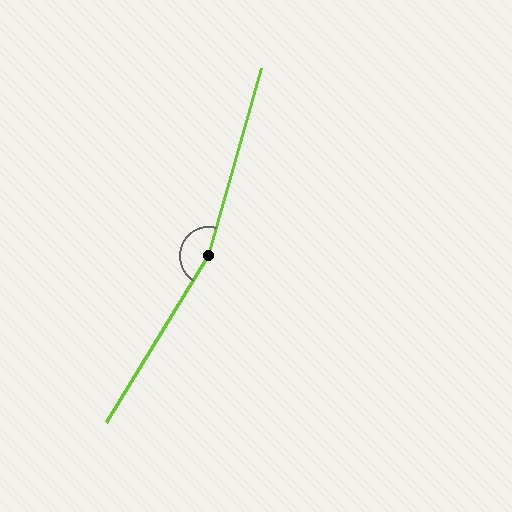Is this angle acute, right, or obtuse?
It is obtuse.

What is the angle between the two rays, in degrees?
Approximately 164 degrees.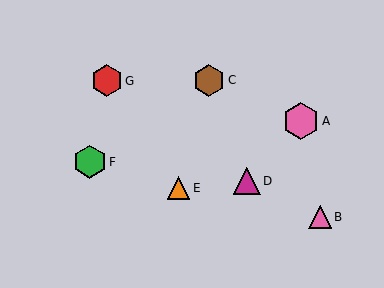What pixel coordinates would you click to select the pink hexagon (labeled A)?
Click at (301, 121) to select the pink hexagon A.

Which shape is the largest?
The pink hexagon (labeled A) is the largest.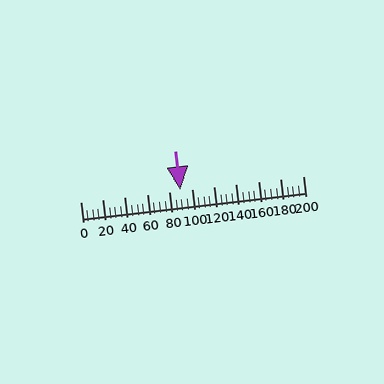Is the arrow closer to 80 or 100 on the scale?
The arrow is closer to 100.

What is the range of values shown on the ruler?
The ruler shows values from 0 to 200.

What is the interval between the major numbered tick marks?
The major tick marks are spaced 20 units apart.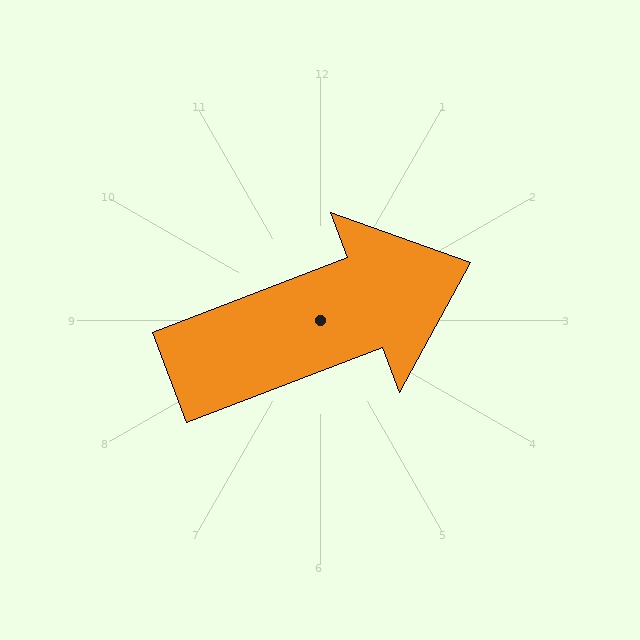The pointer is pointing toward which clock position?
Roughly 2 o'clock.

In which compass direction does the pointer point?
East.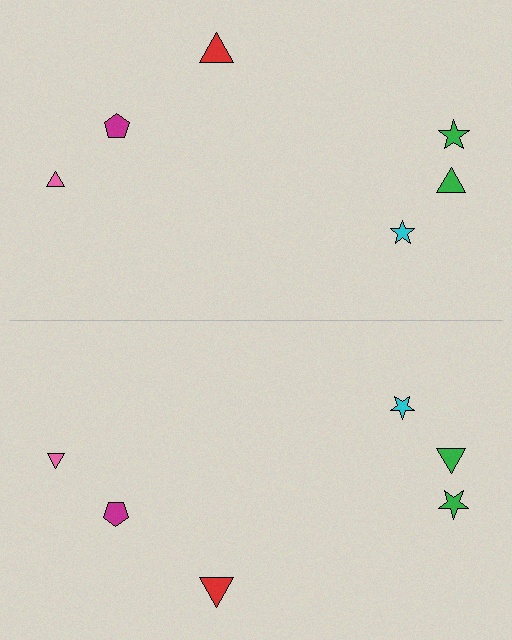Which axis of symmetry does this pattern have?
The pattern has a horizontal axis of symmetry running through the center of the image.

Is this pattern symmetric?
Yes, this pattern has bilateral (reflection) symmetry.